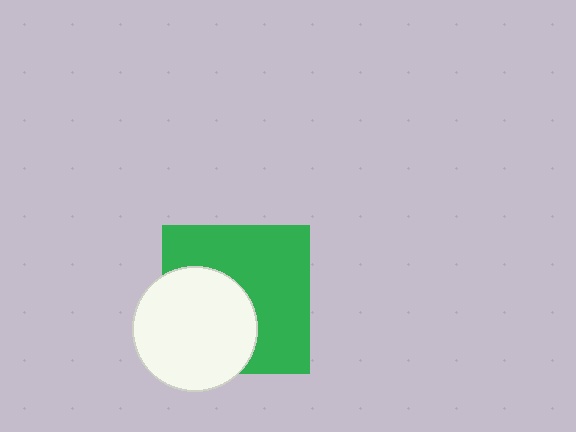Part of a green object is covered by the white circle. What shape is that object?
It is a square.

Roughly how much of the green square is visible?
About half of it is visible (roughly 58%).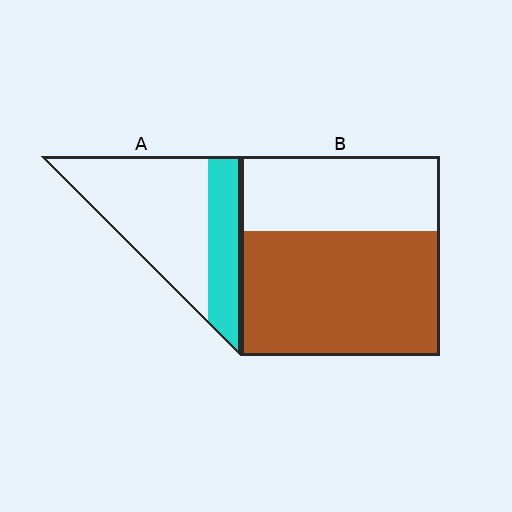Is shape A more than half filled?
No.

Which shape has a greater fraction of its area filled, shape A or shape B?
Shape B.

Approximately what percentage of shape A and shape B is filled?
A is approximately 30% and B is approximately 60%.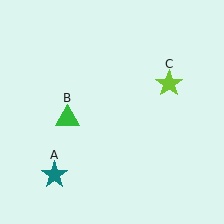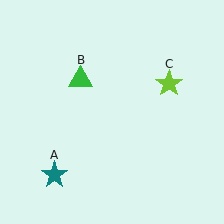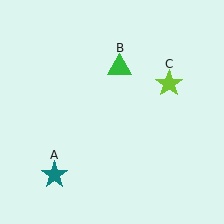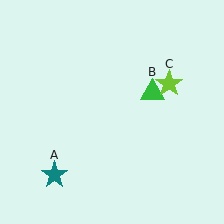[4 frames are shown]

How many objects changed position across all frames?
1 object changed position: green triangle (object B).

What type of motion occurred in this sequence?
The green triangle (object B) rotated clockwise around the center of the scene.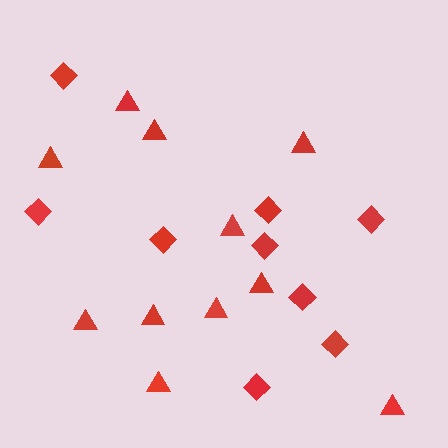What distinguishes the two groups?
There are 2 groups: one group of diamonds (9) and one group of triangles (11).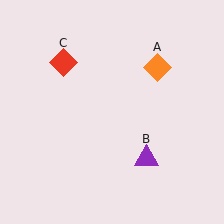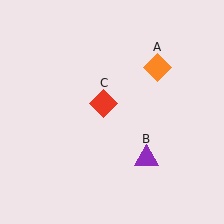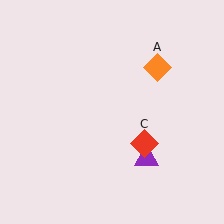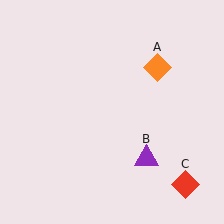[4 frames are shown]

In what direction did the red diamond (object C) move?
The red diamond (object C) moved down and to the right.